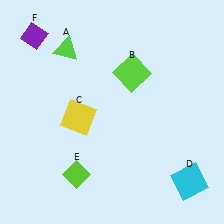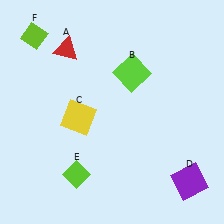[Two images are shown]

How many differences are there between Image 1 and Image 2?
There are 3 differences between the two images.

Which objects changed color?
A changed from lime to red. D changed from cyan to purple. F changed from purple to lime.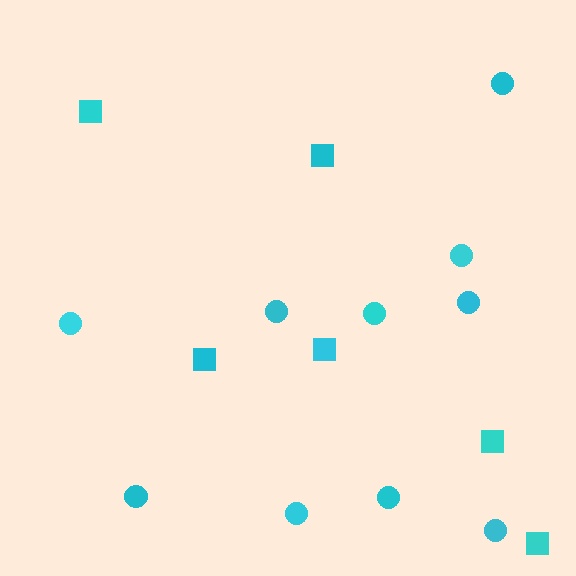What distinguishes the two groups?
There are 2 groups: one group of squares (6) and one group of circles (10).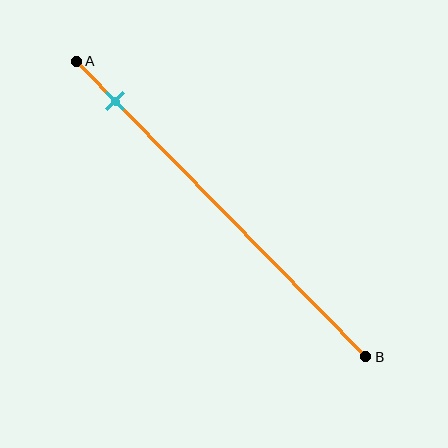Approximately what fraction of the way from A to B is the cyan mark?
The cyan mark is approximately 15% of the way from A to B.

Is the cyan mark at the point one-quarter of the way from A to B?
No, the mark is at about 15% from A, not at the 25% one-quarter point.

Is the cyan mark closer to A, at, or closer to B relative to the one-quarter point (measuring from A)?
The cyan mark is closer to point A than the one-quarter point of segment AB.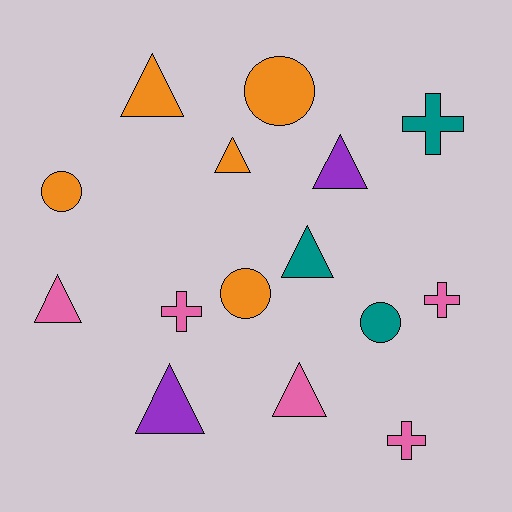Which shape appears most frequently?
Triangle, with 7 objects.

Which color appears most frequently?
Pink, with 5 objects.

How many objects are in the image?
There are 15 objects.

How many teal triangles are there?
There is 1 teal triangle.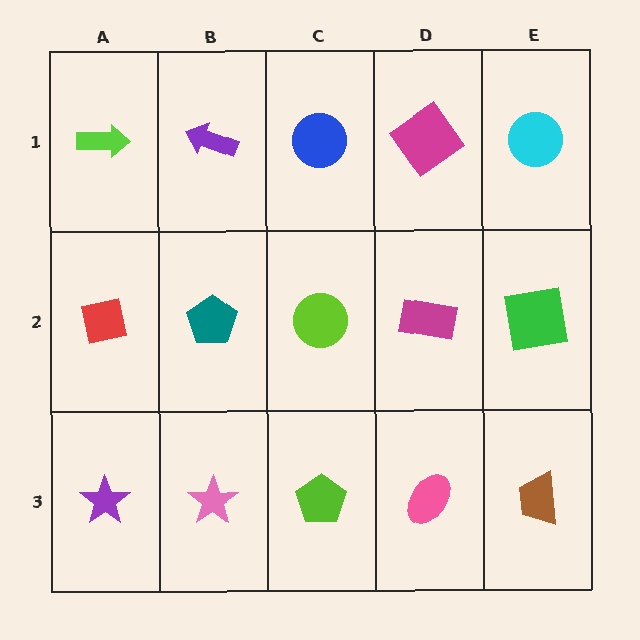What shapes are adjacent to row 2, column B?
A purple arrow (row 1, column B), a pink star (row 3, column B), a red square (row 2, column A), a lime circle (row 2, column C).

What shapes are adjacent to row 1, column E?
A green square (row 2, column E), a magenta diamond (row 1, column D).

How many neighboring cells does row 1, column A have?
2.